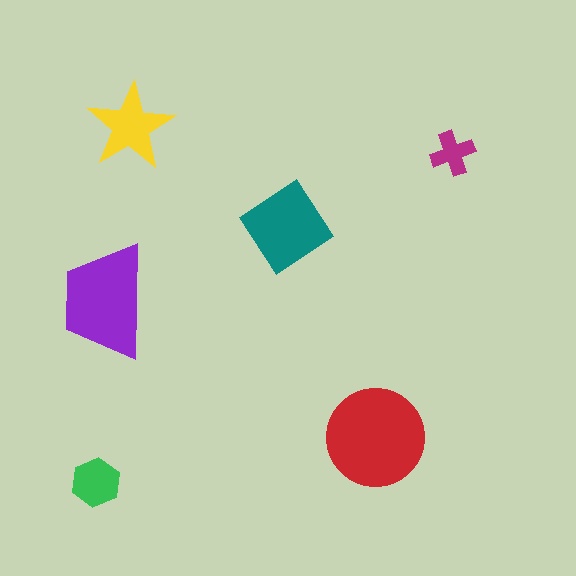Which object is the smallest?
The magenta cross.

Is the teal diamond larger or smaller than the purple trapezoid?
Smaller.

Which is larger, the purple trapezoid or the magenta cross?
The purple trapezoid.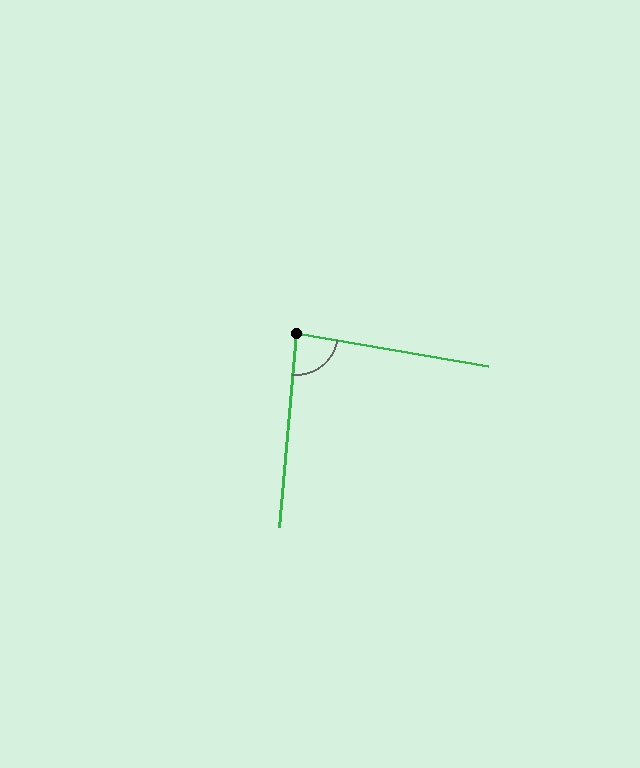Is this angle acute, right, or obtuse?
It is acute.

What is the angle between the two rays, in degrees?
Approximately 85 degrees.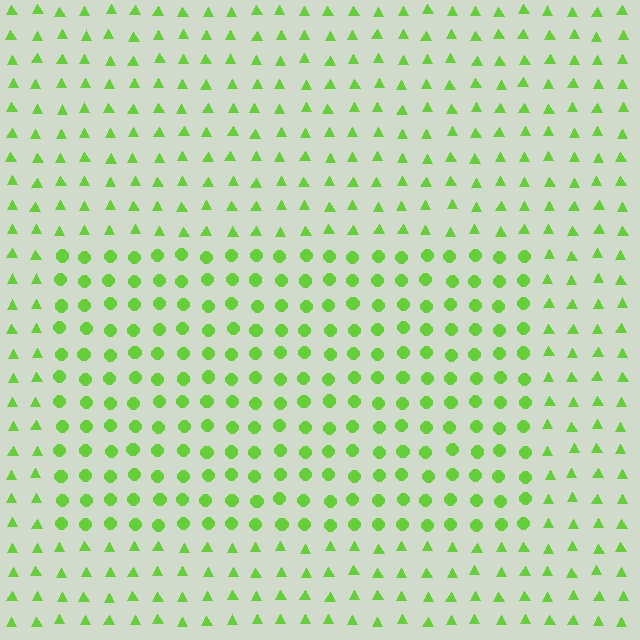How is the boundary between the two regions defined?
The boundary is defined by a change in element shape: circles inside vs. triangles outside. All elements share the same color and spacing.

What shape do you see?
I see a rectangle.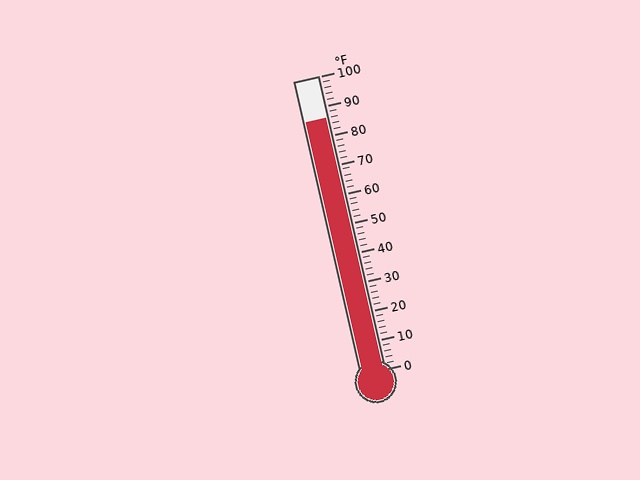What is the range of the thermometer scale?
The thermometer scale ranges from 0°F to 100°F.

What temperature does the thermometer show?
The thermometer shows approximately 86°F.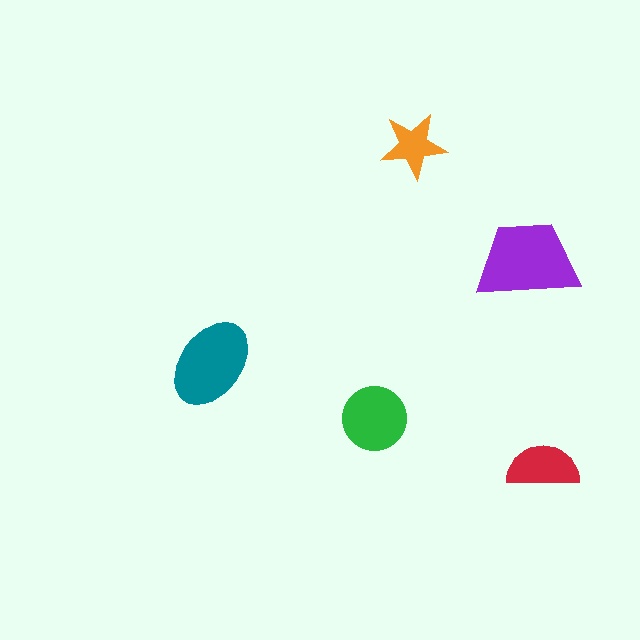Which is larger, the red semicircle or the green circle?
The green circle.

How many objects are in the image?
There are 5 objects in the image.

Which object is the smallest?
The orange star.